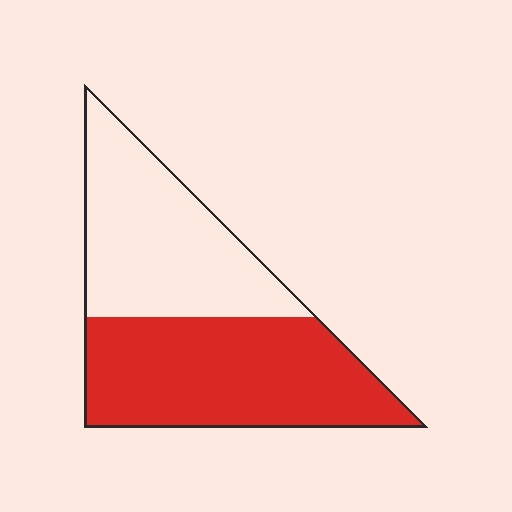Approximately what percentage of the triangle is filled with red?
Approximately 55%.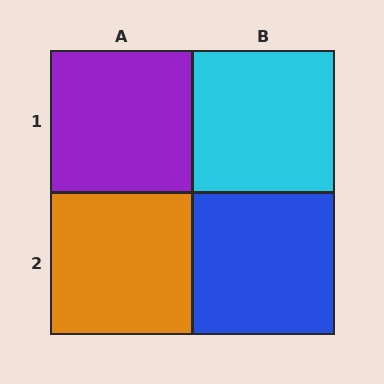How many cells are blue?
1 cell is blue.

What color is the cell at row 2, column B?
Blue.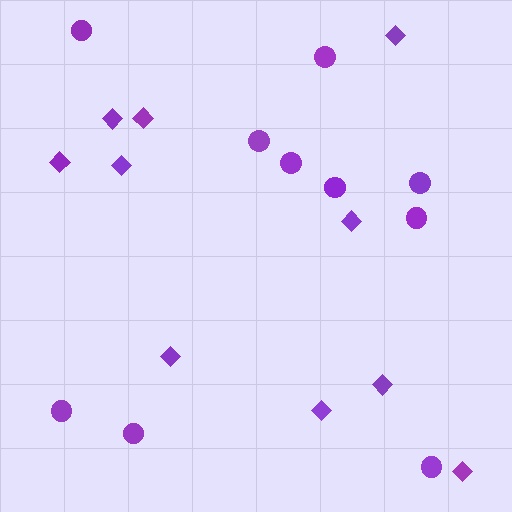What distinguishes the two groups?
There are 2 groups: one group of diamonds (10) and one group of circles (10).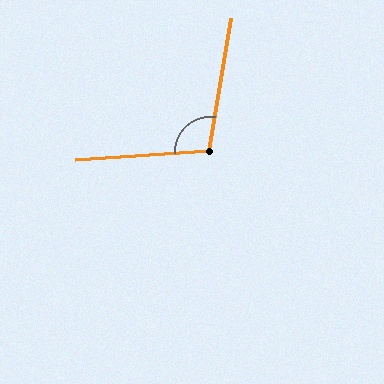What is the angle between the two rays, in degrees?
Approximately 103 degrees.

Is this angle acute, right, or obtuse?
It is obtuse.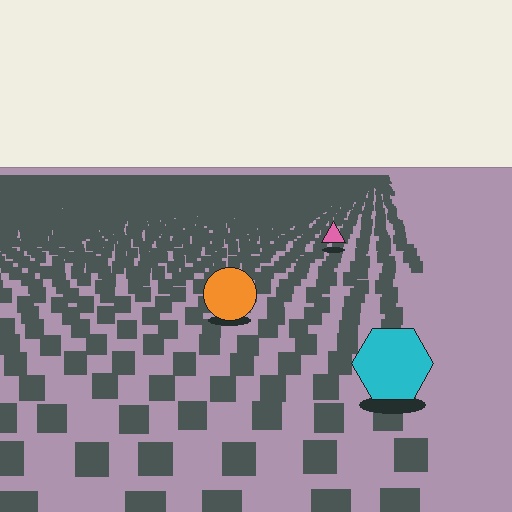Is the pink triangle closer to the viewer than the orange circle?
No. The orange circle is closer — you can tell from the texture gradient: the ground texture is coarser near it.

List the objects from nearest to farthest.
From nearest to farthest: the cyan hexagon, the orange circle, the pink triangle.